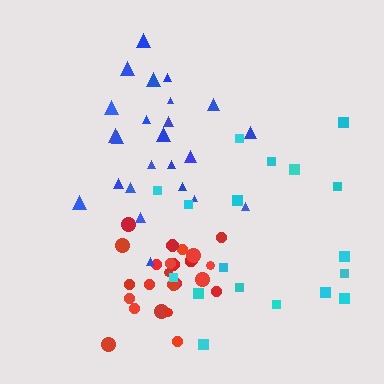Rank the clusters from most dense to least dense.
red, blue, cyan.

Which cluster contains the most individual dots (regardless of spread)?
Red (25).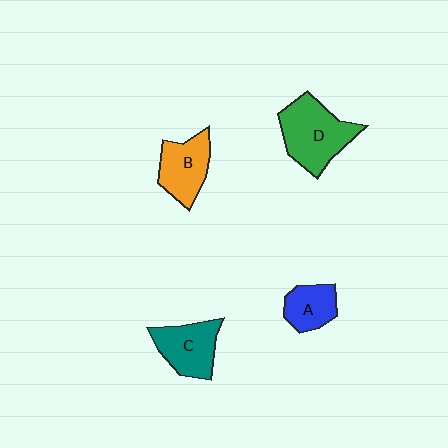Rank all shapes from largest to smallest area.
From largest to smallest: D (green), C (teal), B (orange), A (blue).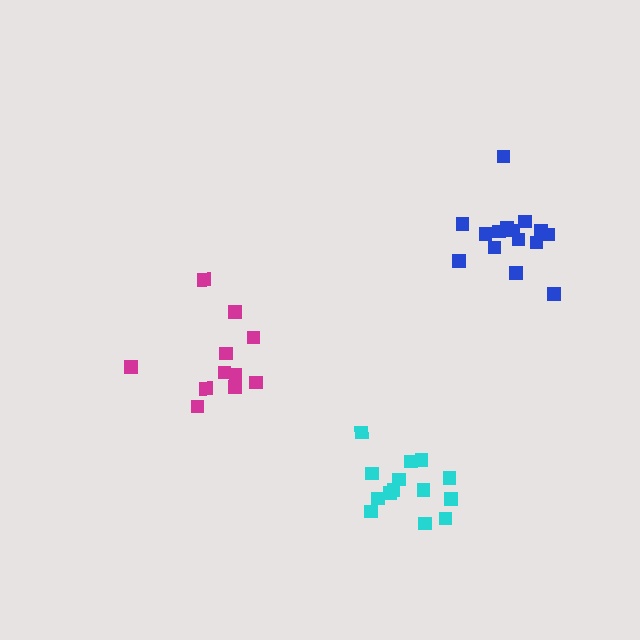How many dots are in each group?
Group 1: 11 dots, Group 2: 14 dots, Group 3: 15 dots (40 total).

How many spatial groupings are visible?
There are 3 spatial groupings.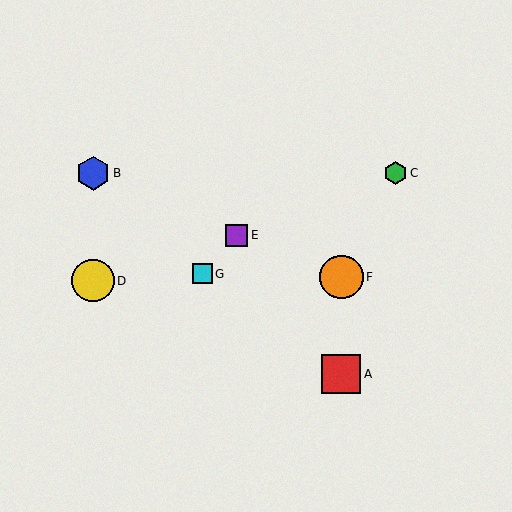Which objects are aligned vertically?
Objects A, F are aligned vertically.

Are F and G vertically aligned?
No, F is at x≈341 and G is at x≈202.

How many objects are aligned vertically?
2 objects (A, F) are aligned vertically.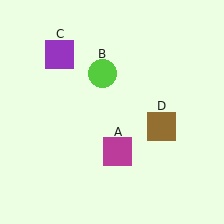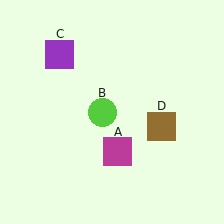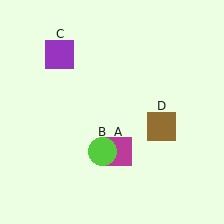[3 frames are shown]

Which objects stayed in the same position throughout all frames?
Magenta square (object A) and purple square (object C) and brown square (object D) remained stationary.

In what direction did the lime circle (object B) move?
The lime circle (object B) moved down.